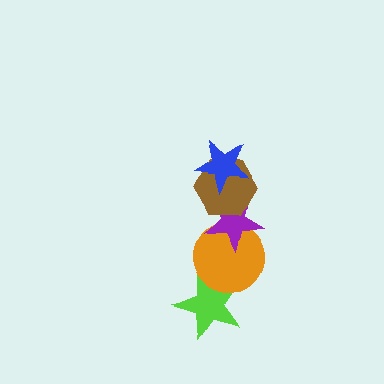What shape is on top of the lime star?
The orange circle is on top of the lime star.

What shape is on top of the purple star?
The brown hexagon is on top of the purple star.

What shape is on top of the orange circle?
The purple star is on top of the orange circle.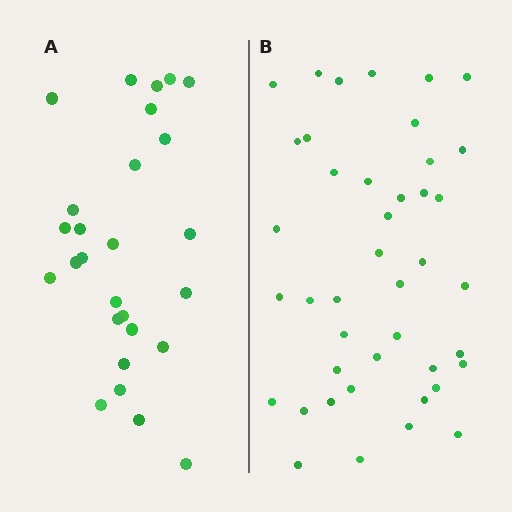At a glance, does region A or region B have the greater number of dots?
Region B (the right region) has more dots.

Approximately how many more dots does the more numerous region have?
Region B has approximately 15 more dots than region A.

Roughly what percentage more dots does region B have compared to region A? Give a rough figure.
About 55% more.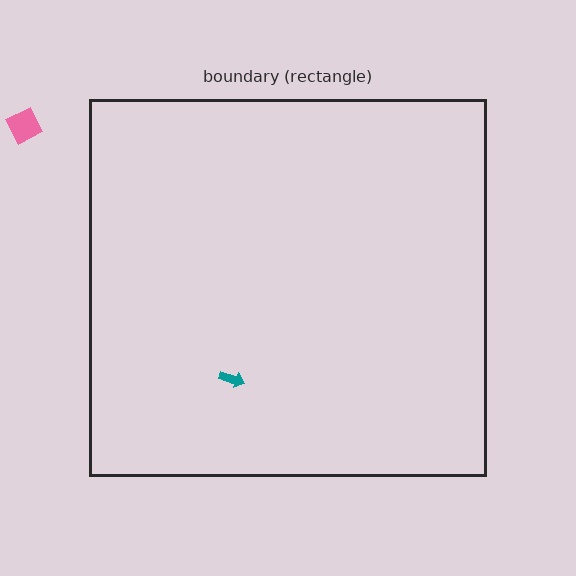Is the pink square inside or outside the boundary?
Outside.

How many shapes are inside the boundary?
1 inside, 1 outside.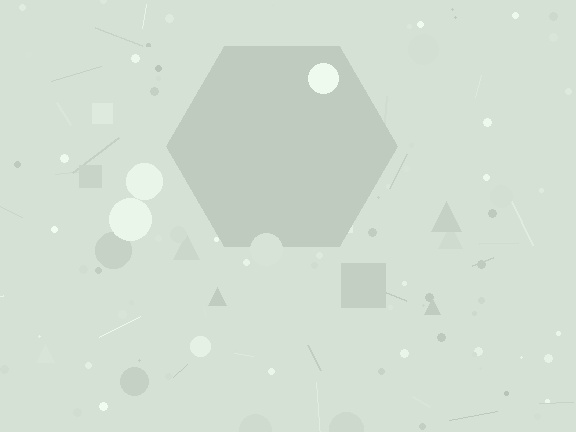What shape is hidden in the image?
A hexagon is hidden in the image.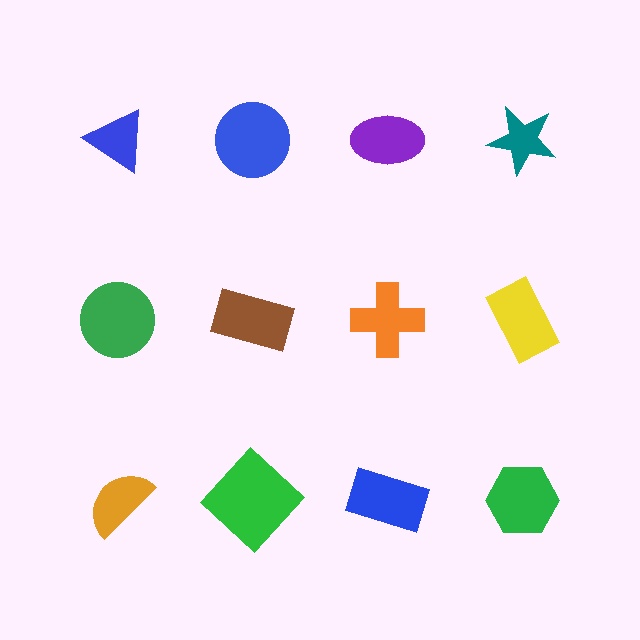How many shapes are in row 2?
4 shapes.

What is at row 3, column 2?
A green diamond.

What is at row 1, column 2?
A blue circle.